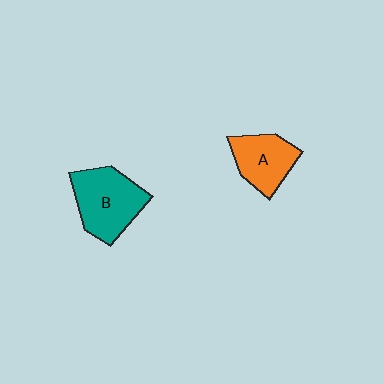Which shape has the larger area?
Shape B (teal).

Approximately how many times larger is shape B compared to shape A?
Approximately 1.3 times.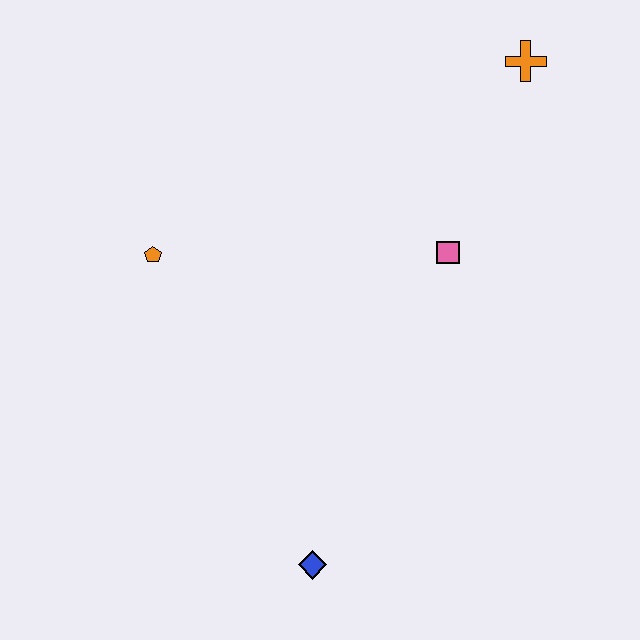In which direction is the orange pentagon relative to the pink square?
The orange pentagon is to the left of the pink square.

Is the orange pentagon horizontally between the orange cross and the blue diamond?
No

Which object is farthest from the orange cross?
The blue diamond is farthest from the orange cross.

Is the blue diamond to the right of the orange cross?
No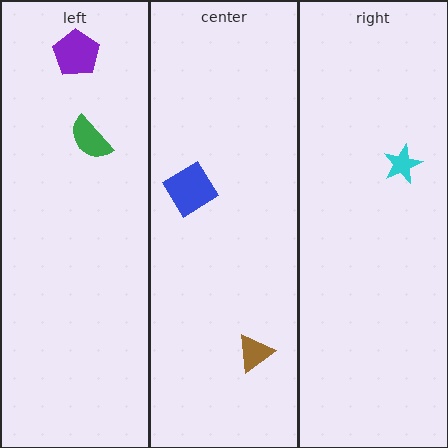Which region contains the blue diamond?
The center region.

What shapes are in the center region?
The brown triangle, the blue diamond.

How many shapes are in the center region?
2.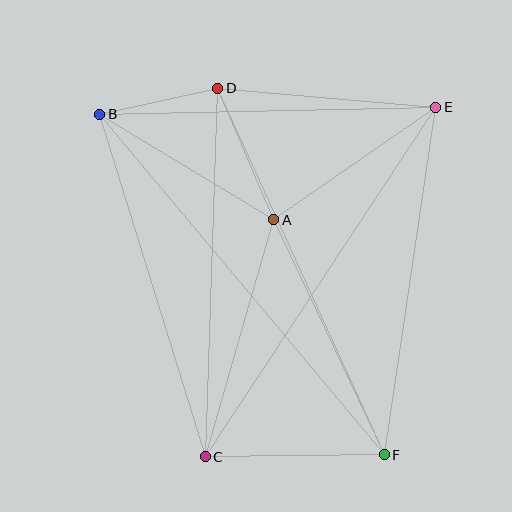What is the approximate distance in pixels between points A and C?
The distance between A and C is approximately 247 pixels.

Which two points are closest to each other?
Points B and D are closest to each other.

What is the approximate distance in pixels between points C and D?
The distance between C and D is approximately 369 pixels.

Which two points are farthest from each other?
Points B and F are farthest from each other.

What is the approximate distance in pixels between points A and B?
The distance between A and B is approximately 204 pixels.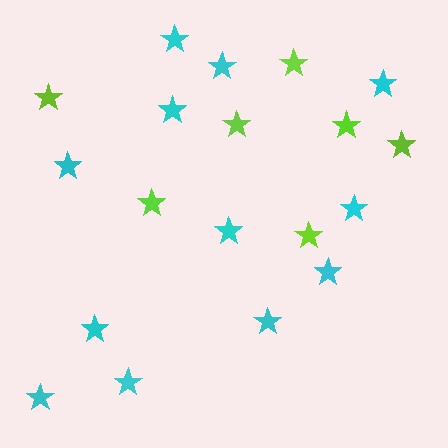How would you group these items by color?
There are 2 groups: one group of lime stars (7) and one group of cyan stars (12).